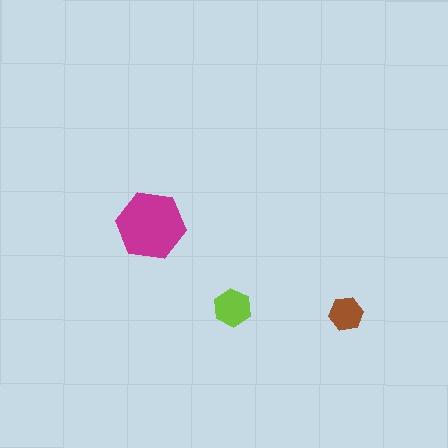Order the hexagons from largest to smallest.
the magenta one, the lime one, the brown one.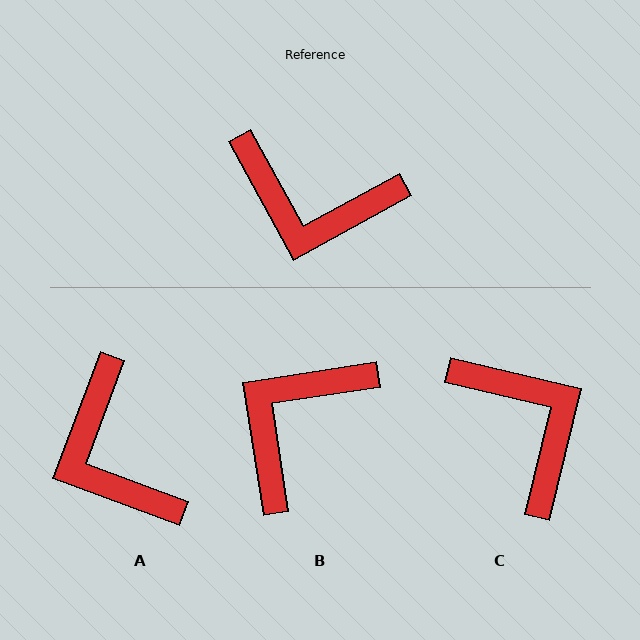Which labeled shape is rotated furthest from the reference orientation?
C, about 138 degrees away.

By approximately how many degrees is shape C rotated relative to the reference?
Approximately 138 degrees counter-clockwise.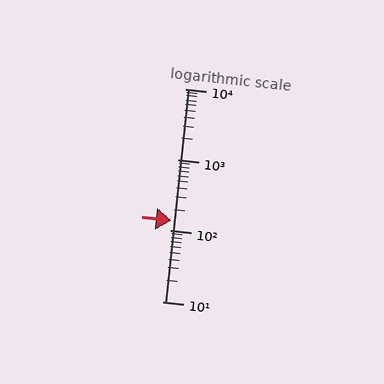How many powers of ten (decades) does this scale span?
The scale spans 3 decades, from 10 to 10000.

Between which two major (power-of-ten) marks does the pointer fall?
The pointer is between 100 and 1000.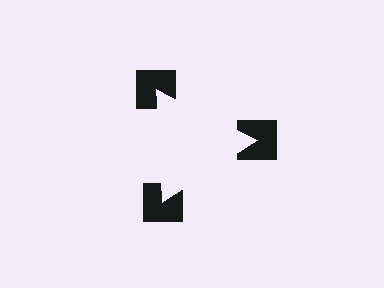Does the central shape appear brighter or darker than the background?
It typically appears slightly brighter than the background, even though no actual brightness change is drawn.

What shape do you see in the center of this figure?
An illusory triangle — its edges are inferred from the aligned wedge cuts in the notched squares, not physically drawn.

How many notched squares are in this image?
There are 3 — one at each vertex of the illusory triangle.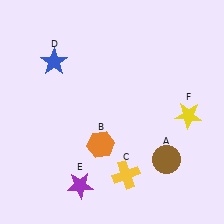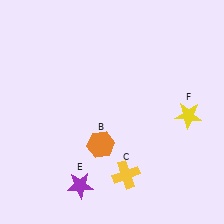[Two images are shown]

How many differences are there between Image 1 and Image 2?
There are 2 differences between the two images.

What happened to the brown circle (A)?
The brown circle (A) was removed in Image 2. It was in the bottom-right area of Image 1.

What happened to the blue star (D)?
The blue star (D) was removed in Image 2. It was in the top-left area of Image 1.